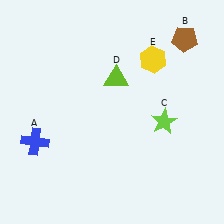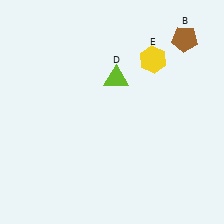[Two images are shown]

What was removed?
The lime star (C), the blue cross (A) were removed in Image 2.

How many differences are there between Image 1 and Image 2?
There are 2 differences between the two images.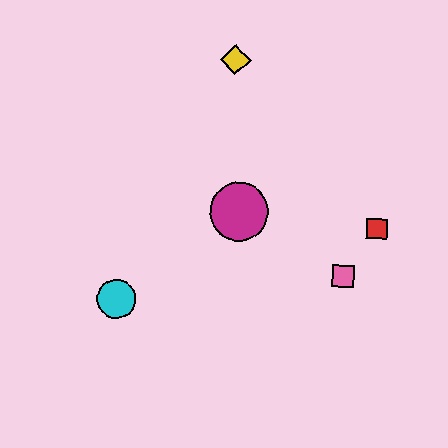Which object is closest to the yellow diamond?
The magenta circle is closest to the yellow diamond.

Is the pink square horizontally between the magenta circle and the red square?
Yes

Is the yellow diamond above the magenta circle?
Yes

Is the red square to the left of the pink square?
No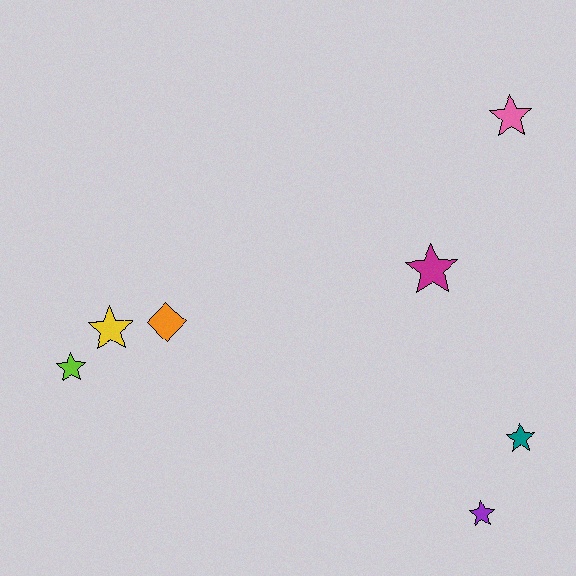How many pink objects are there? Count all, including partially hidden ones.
There is 1 pink object.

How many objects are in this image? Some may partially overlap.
There are 7 objects.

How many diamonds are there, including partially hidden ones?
There is 1 diamond.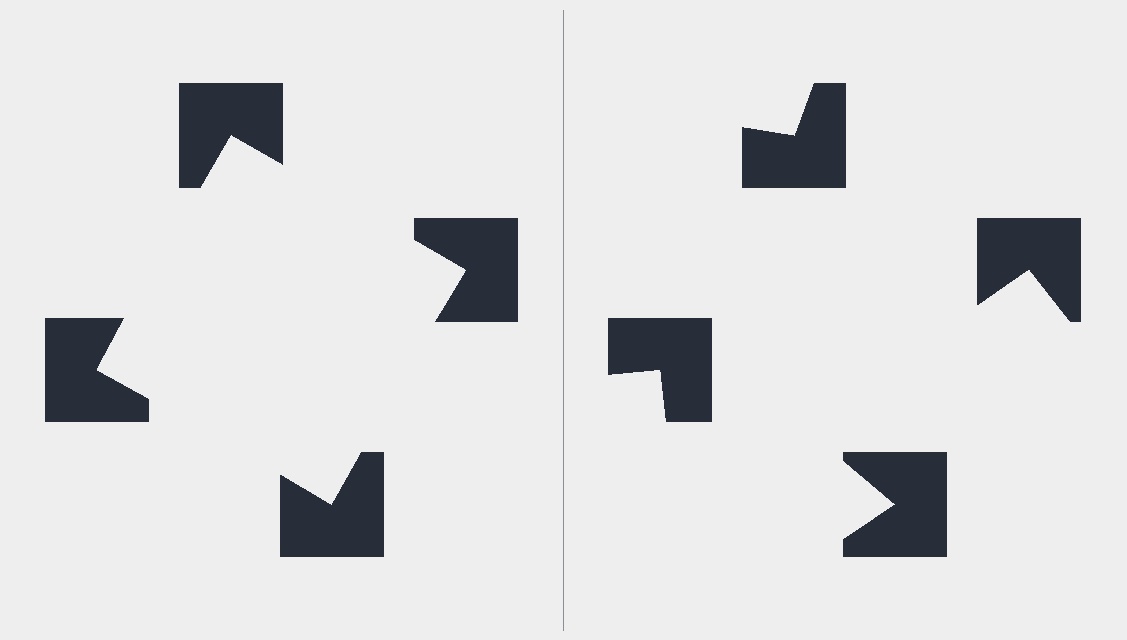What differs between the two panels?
The notched squares are positioned identically on both sides; only the wedge orientations differ. On the left they align to a square; on the right they are misaligned.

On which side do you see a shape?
An illusory square appears on the left side. On the right side the wedge cuts are rotated, so no coherent shape forms.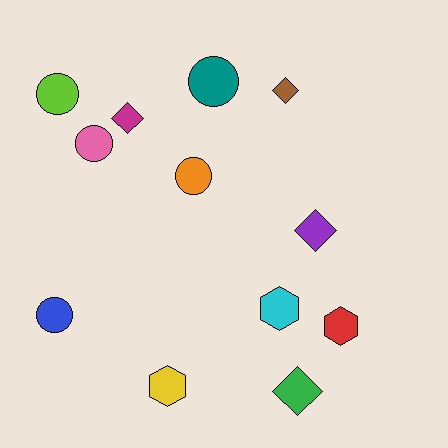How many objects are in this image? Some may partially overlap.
There are 12 objects.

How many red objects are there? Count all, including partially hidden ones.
There is 1 red object.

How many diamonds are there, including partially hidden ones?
There are 4 diamonds.